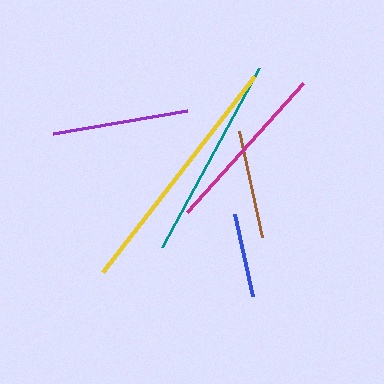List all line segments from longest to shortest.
From longest to shortest: yellow, teal, magenta, purple, brown, blue.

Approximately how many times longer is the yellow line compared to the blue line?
The yellow line is approximately 3.0 times the length of the blue line.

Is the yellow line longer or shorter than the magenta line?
The yellow line is longer than the magenta line.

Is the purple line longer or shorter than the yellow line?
The yellow line is longer than the purple line.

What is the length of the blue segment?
The blue segment is approximately 84 pixels long.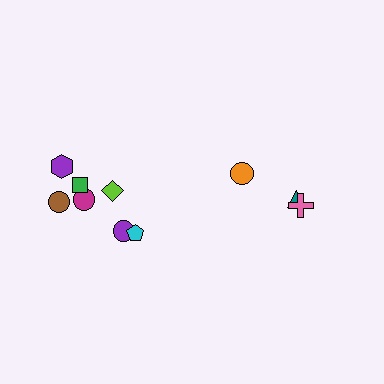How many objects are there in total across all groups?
There are 10 objects.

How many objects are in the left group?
There are 7 objects.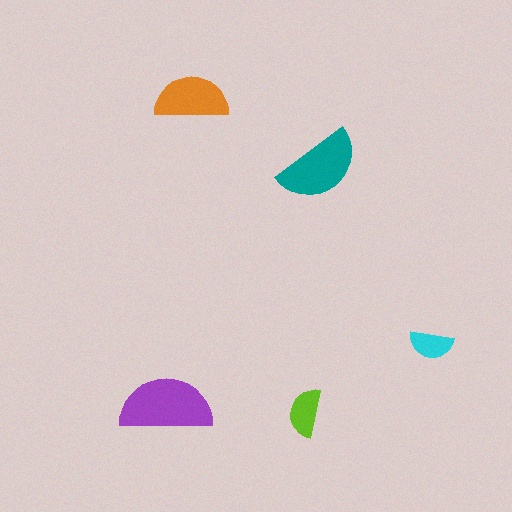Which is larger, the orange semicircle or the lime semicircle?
The orange one.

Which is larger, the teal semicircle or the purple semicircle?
The purple one.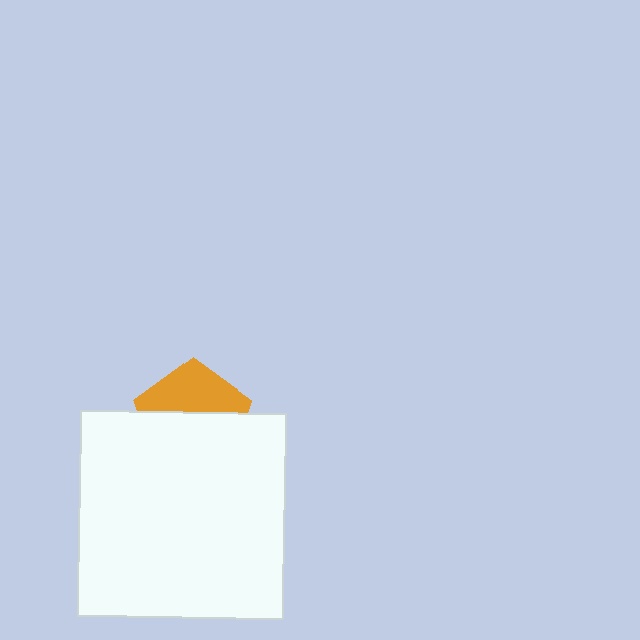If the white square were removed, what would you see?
You would see the complete orange pentagon.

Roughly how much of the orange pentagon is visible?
A small part of it is visible (roughly 42%).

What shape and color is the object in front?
The object in front is a white square.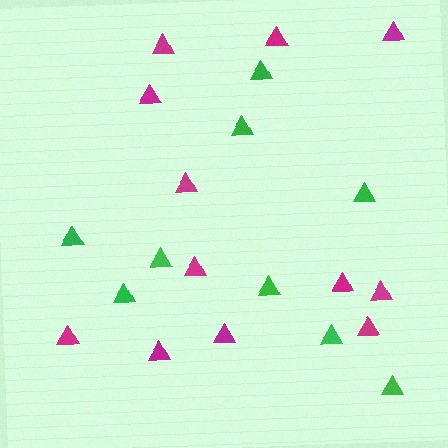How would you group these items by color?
There are 2 groups: one group of green triangles (9) and one group of magenta triangles (12).